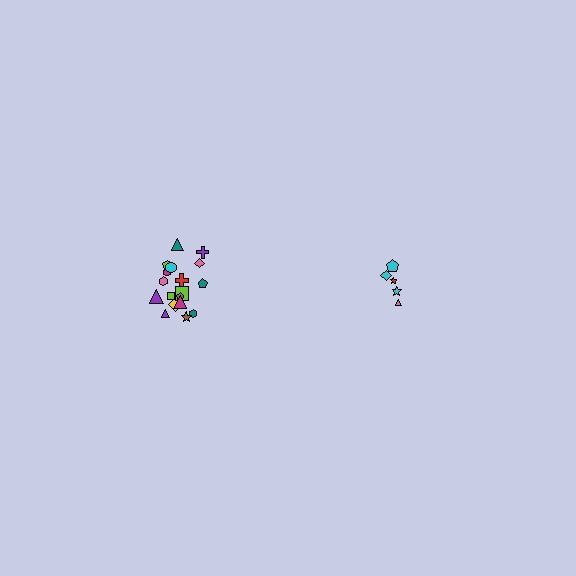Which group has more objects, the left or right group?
The left group.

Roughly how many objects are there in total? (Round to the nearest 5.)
Roughly 25 objects in total.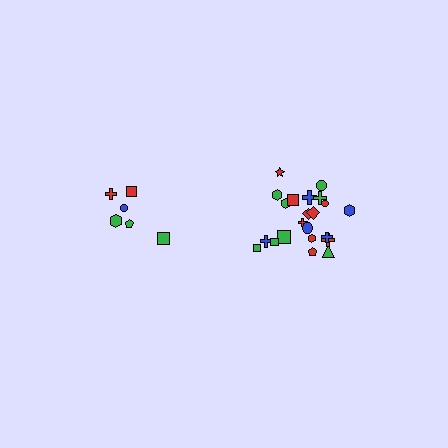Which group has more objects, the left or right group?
The right group.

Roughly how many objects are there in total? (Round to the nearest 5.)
Roughly 30 objects in total.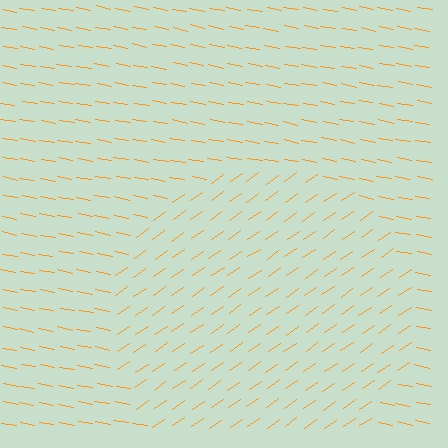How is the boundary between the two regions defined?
The boundary is defined purely by a change in line orientation (approximately 45 degrees difference). All lines are the same color and thickness.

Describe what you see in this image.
The image is filled with small orange line segments. A circle region in the image has lines oriented differently from the surrounding lines, creating a visible texture boundary.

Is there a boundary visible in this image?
Yes, there is a texture boundary formed by a change in line orientation.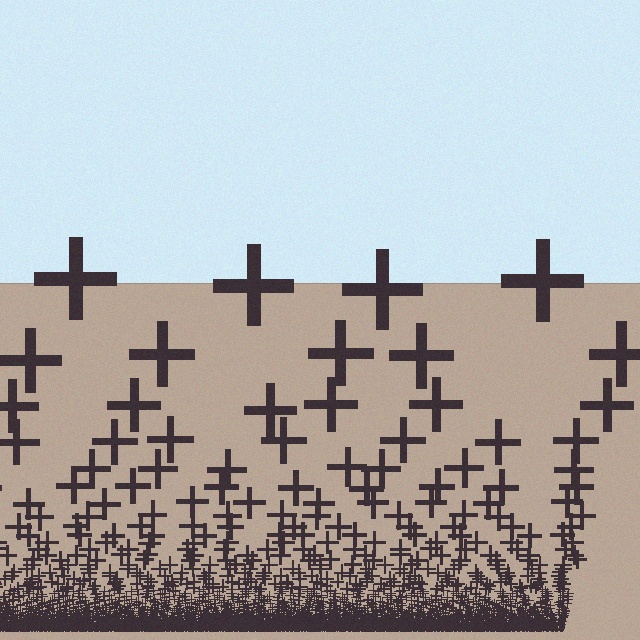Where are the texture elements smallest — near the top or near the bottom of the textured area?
Near the bottom.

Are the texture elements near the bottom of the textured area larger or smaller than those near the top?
Smaller. The gradient is inverted — elements near the bottom are smaller and denser.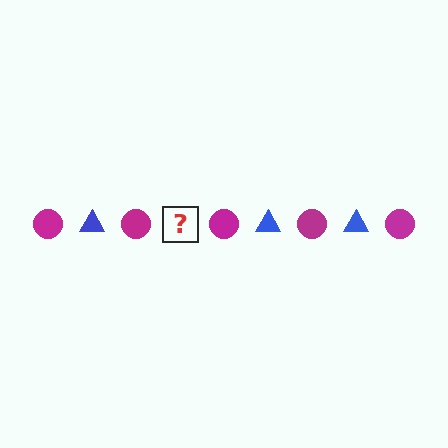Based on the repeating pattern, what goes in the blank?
The blank should be a blue triangle.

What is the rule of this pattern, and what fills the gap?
The rule is that the pattern alternates between magenta circle and blue triangle. The gap should be filled with a blue triangle.